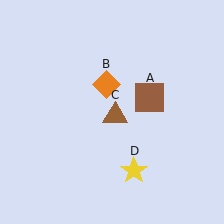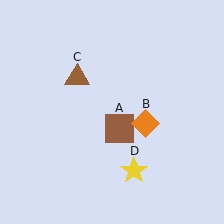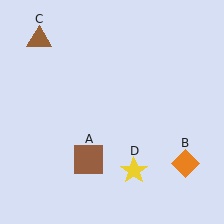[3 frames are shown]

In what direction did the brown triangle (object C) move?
The brown triangle (object C) moved up and to the left.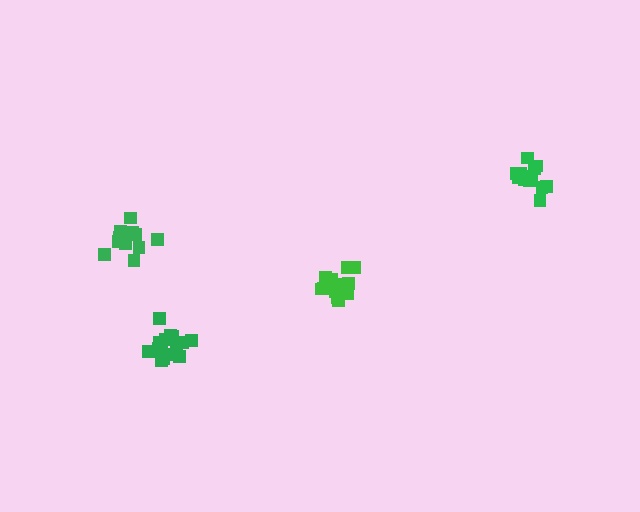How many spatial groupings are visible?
There are 4 spatial groupings.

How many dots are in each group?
Group 1: 15 dots, Group 2: 13 dots, Group 3: 15 dots, Group 4: 15 dots (58 total).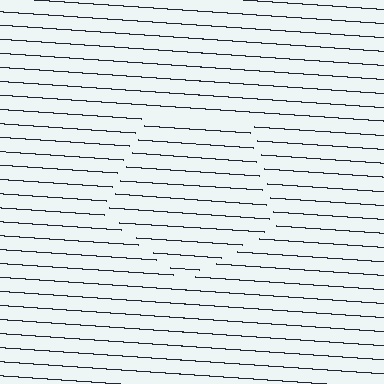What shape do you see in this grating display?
An illusory pentagon. The interior of the shape contains the same grating, shifted by half a period — the contour is defined by the phase discontinuity where line-ends from the inner and outer gratings abut.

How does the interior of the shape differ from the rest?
The interior of the shape contains the same grating, shifted by half a period — the contour is defined by the phase discontinuity where line-ends from the inner and outer gratings abut.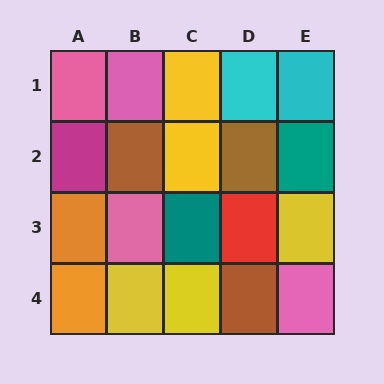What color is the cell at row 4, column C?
Yellow.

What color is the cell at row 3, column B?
Pink.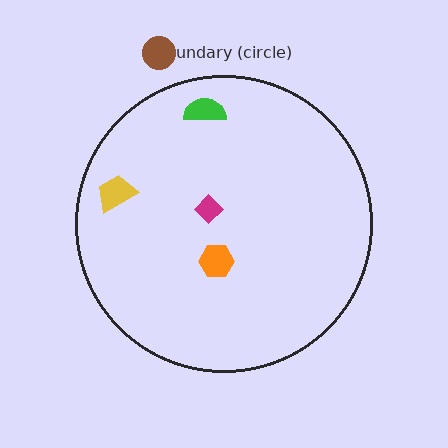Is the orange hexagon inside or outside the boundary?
Inside.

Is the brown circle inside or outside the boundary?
Outside.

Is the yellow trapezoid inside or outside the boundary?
Inside.